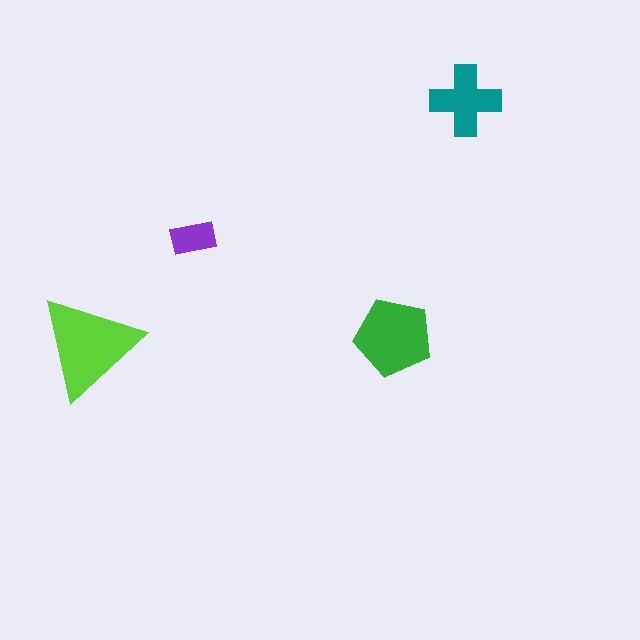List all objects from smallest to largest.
The purple rectangle, the teal cross, the green pentagon, the lime triangle.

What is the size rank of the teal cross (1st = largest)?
3rd.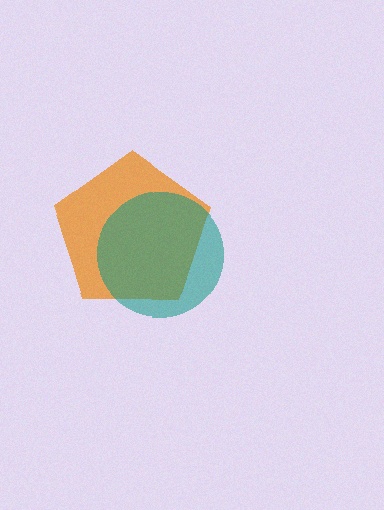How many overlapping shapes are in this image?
There are 2 overlapping shapes in the image.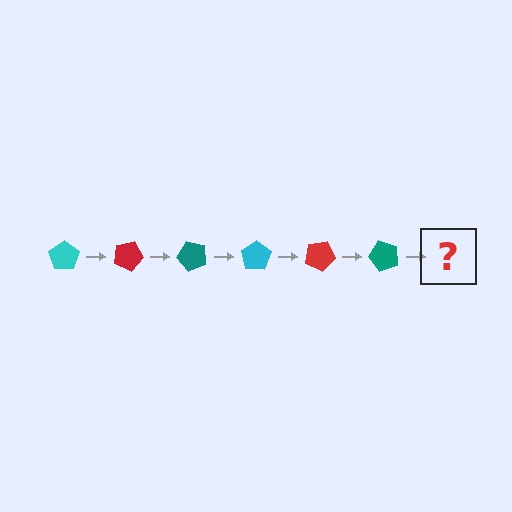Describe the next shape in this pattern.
It should be a cyan pentagon, rotated 150 degrees from the start.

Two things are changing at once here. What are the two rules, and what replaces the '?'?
The two rules are that it rotates 25 degrees each step and the color cycles through cyan, red, and teal. The '?' should be a cyan pentagon, rotated 150 degrees from the start.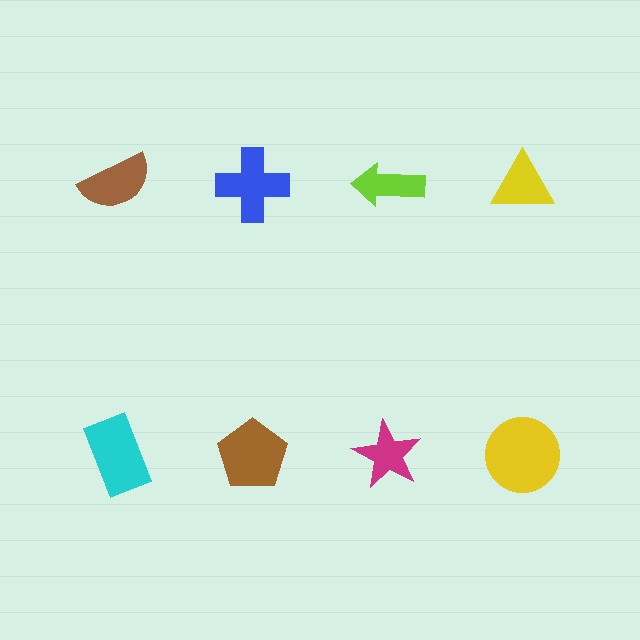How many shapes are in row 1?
4 shapes.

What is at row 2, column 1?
A cyan rectangle.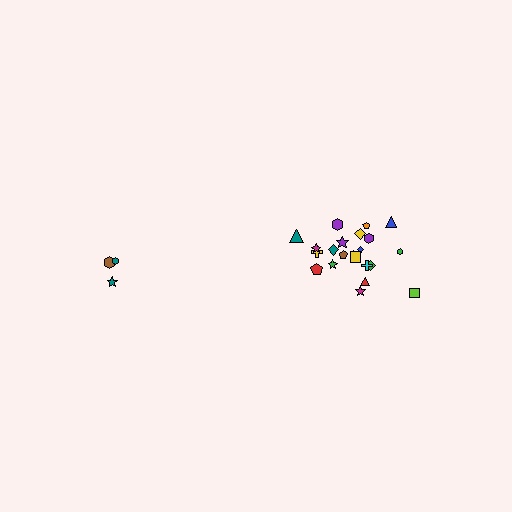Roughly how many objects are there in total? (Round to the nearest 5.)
Roughly 25 objects in total.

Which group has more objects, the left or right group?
The right group.